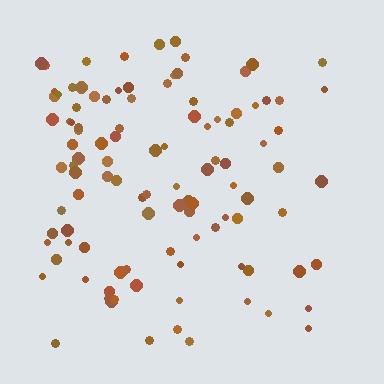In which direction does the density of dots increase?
From right to left, with the left side densest.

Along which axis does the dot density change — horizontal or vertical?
Horizontal.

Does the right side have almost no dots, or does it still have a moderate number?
Still a moderate number, just noticeably fewer than the left.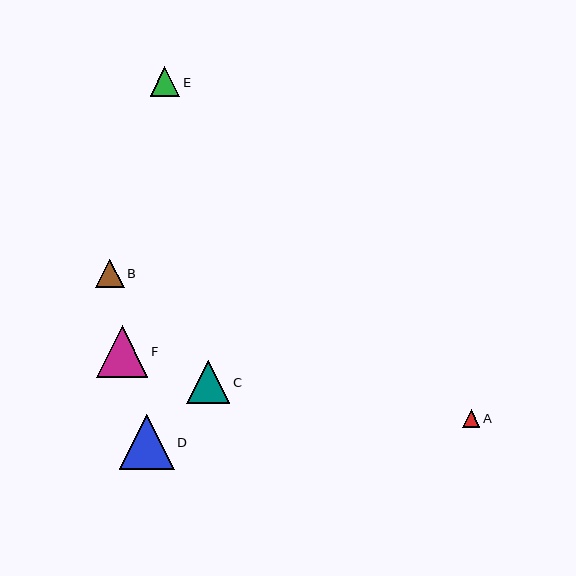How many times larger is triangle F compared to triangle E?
Triangle F is approximately 1.7 times the size of triangle E.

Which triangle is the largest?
Triangle D is the largest with a size of approximately 55 pixels.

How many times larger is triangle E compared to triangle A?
Triangle E is approximately 1.7 times the size of triangle A.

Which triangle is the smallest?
Triangle A is the smallest with a size of approximately 17 pixels.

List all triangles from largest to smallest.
From largest to smallest: D, F, C, E, B, A.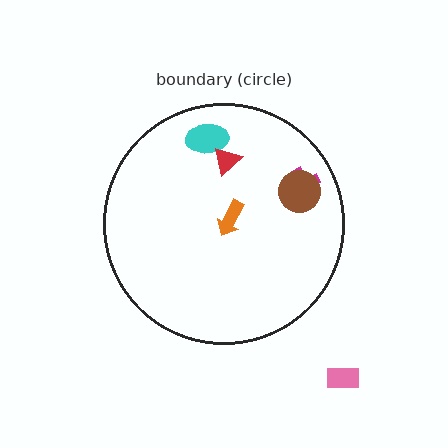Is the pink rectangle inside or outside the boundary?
Outside.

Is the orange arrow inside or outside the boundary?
Inside.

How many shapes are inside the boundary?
5 inside, 1 outside.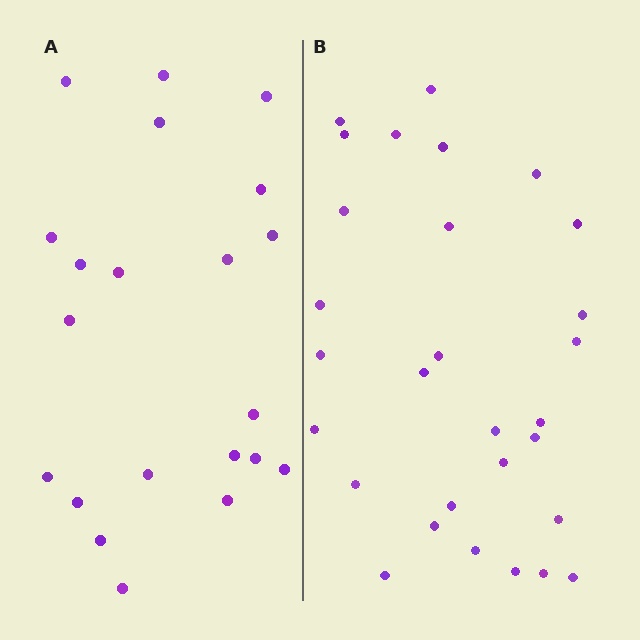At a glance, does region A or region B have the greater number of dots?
Region B (the right region) has more dots.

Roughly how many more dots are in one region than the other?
Region B has roughly 8 or so more dots than region A.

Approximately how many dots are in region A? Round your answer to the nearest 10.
About 20 dots. (The exact count is 21, which rounds to 20.)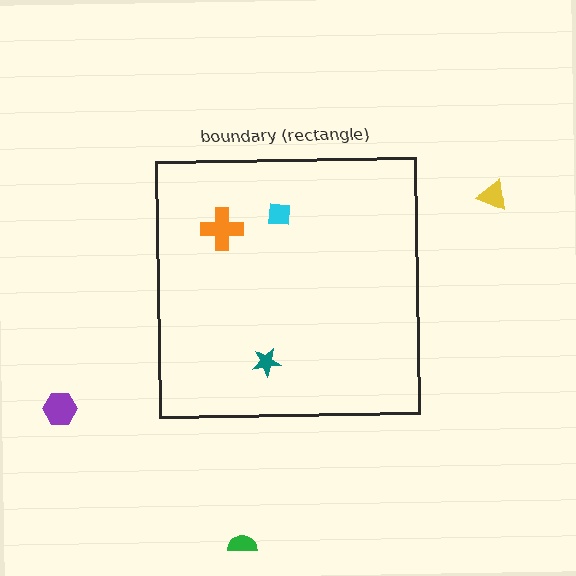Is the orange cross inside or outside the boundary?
Inside.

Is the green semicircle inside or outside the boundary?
Outside.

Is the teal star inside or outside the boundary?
Inside.